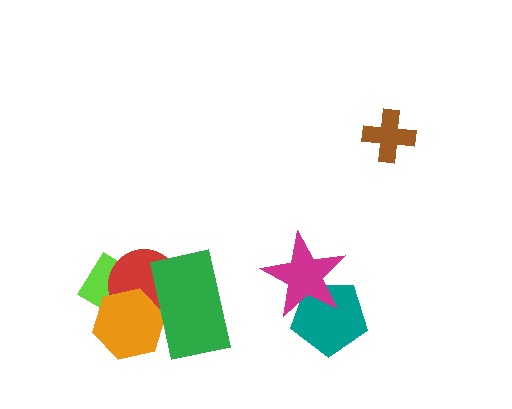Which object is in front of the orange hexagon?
The green rectangle is in front of the orange hexagon.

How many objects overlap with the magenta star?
1 object overlaps with the magenta star.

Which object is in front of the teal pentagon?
The magenta star is in front of the teal pentagon.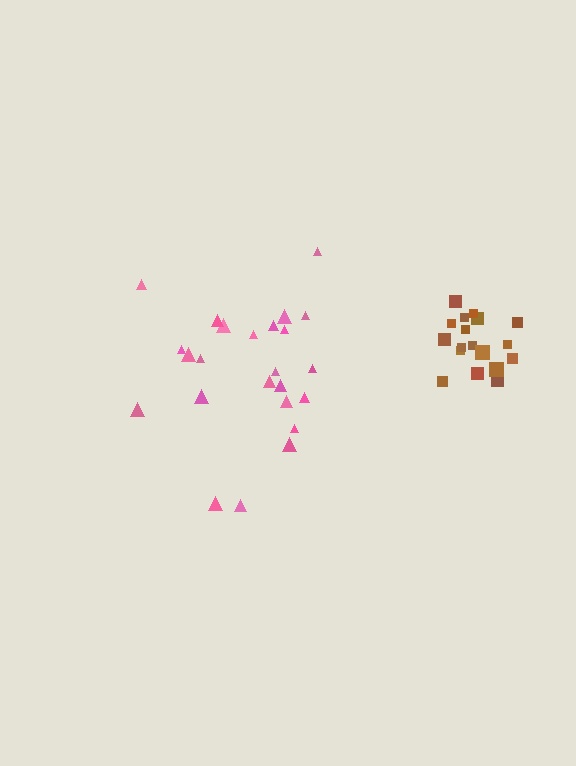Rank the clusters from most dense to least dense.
brown, pink.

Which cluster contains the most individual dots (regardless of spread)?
Pink (24).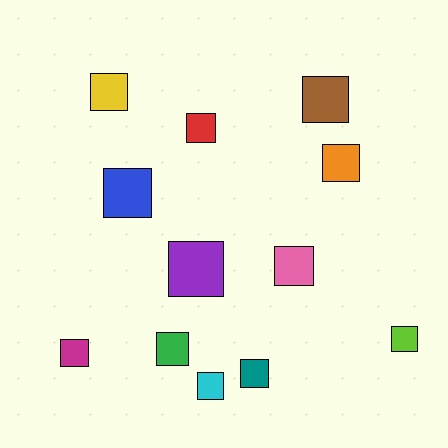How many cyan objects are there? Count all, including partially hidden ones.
There is 1 cyan object.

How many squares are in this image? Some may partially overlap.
There are 12 squares.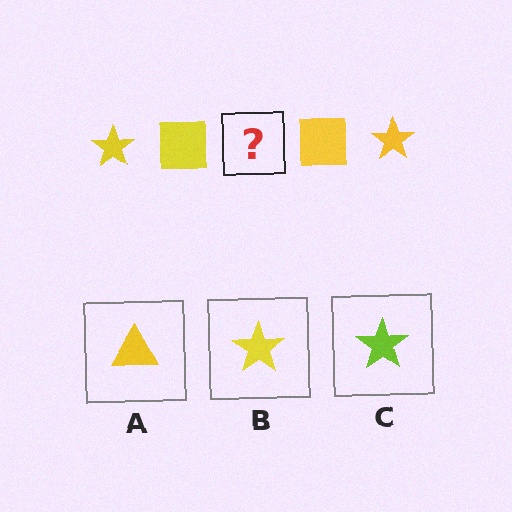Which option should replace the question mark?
Option B.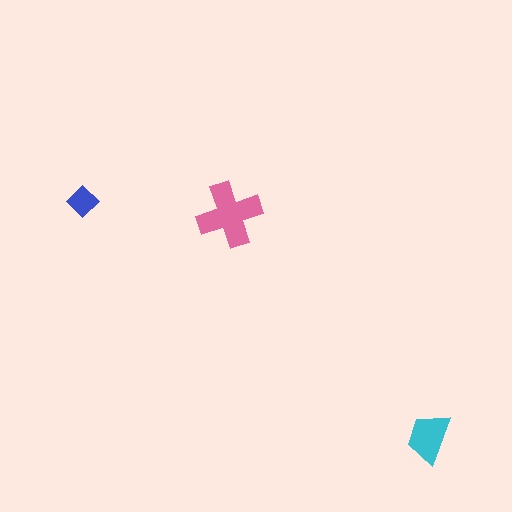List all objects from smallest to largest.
The blue diamond, the cyan trapezoid, the pink cross.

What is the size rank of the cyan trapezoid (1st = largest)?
2nd.